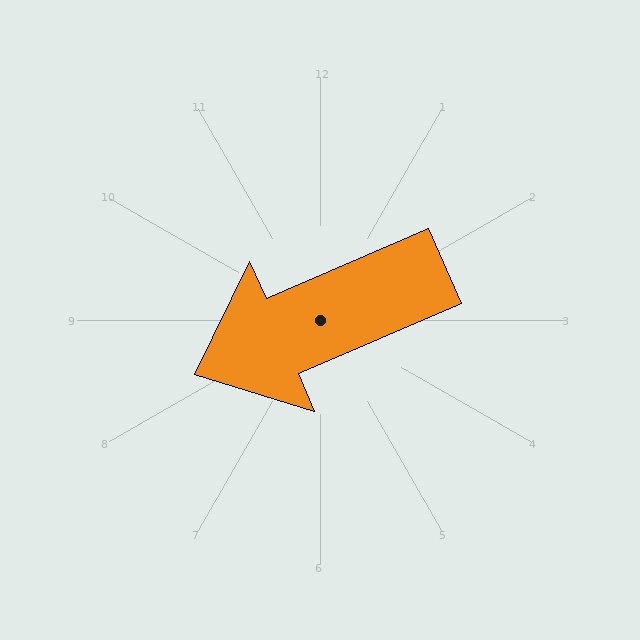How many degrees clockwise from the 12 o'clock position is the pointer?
Approximately 247 degrees.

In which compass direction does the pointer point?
Southwest.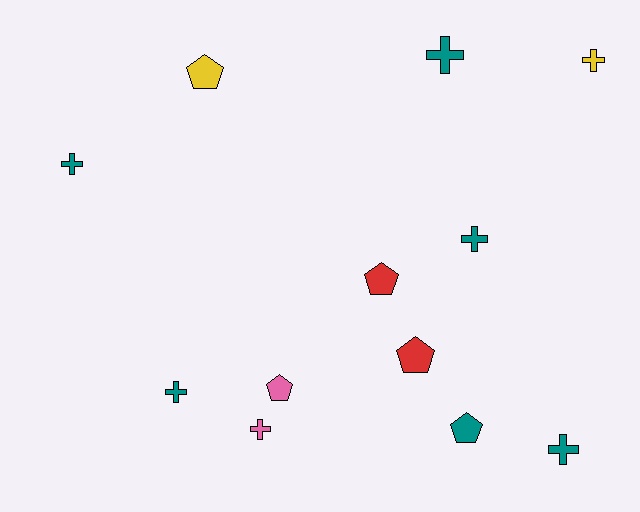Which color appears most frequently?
Teal, with 6 objects.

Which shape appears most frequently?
Cross, with 7 objects.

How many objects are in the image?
There are 12 objects.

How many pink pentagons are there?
There is 1 pink pentagon.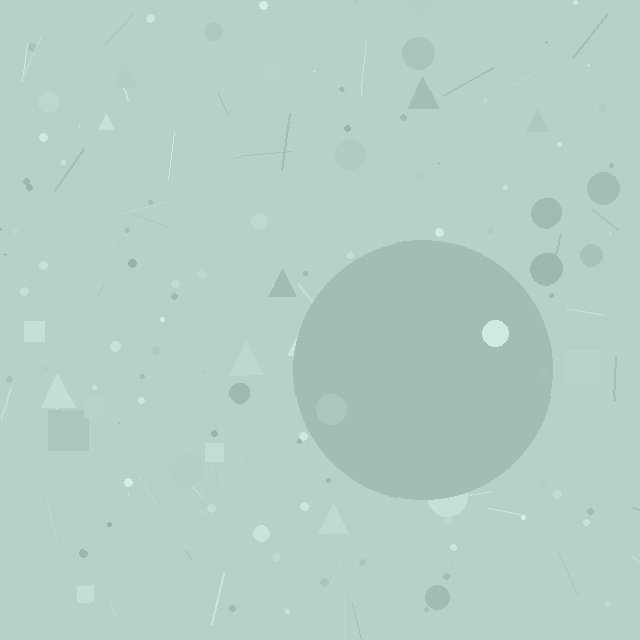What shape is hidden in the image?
A circle is hidden in the image.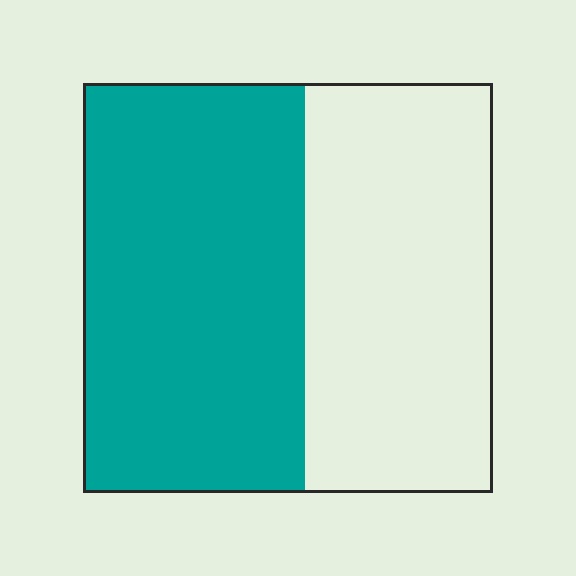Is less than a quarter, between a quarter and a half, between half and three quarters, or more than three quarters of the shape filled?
Between half and three quarters.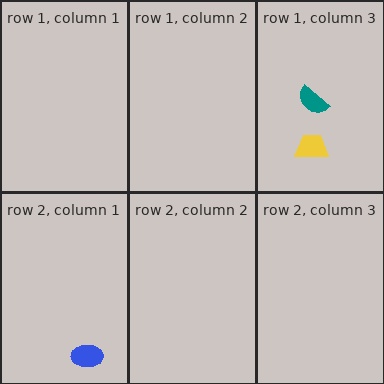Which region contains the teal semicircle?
The row 1, column 3 region.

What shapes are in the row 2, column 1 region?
The blue ellipse.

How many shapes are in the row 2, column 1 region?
1.